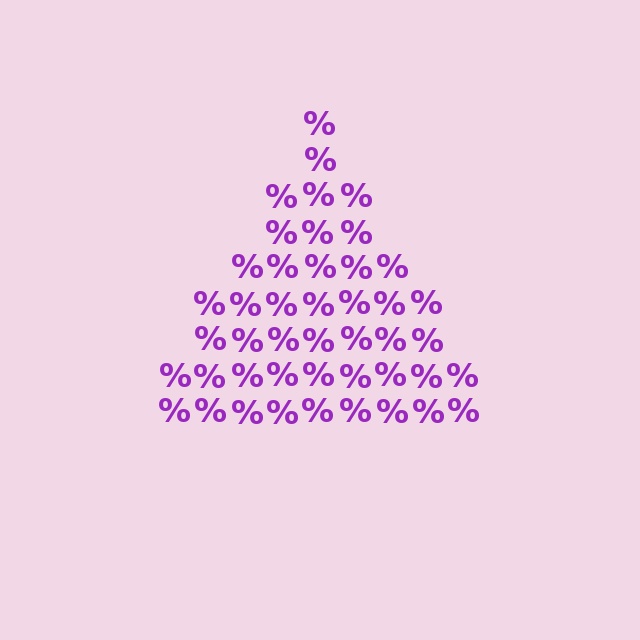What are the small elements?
The small elements are percent signs.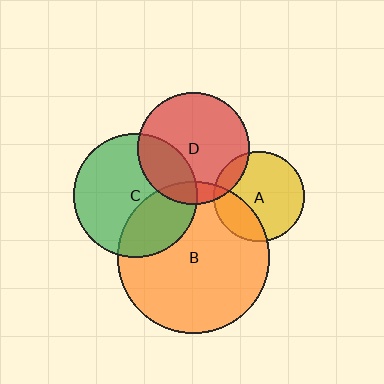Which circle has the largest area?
Circle B (orange).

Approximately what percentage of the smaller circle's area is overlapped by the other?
Approximately 30%.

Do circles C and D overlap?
Yes.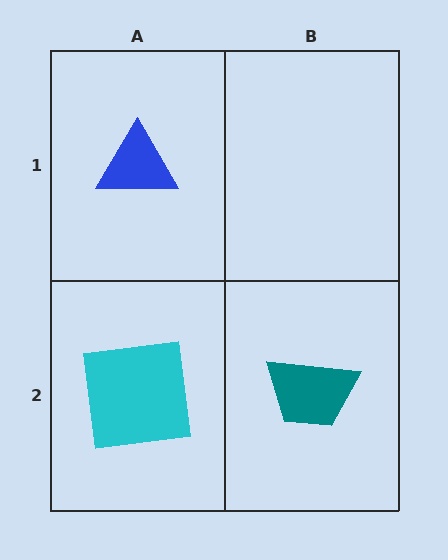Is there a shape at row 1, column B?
No, that cell is empty.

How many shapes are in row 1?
1 shape.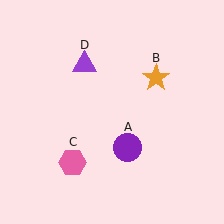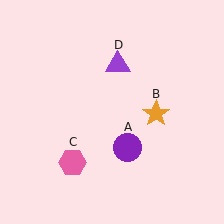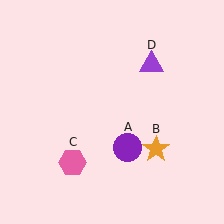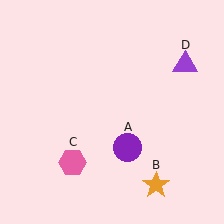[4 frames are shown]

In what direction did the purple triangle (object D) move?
The purple triangle (object D) moved right.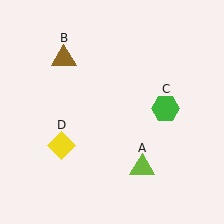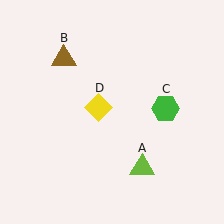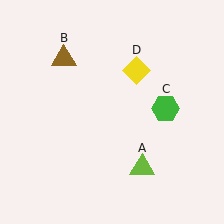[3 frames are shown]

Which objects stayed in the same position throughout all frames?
Lime triangle (object A) and brown triangle (object B) and green hexagon (object C) remained stationary.